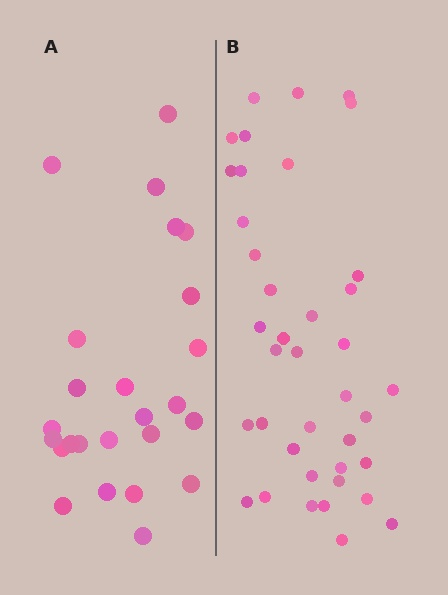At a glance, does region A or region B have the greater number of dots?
Region B (the right region) has more dots.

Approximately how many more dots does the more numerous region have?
Region B has approximately 15 more dots than region A.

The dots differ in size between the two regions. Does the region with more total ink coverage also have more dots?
No. Region A has more total ink coverage because its dots are larger, but region B actually contains more individual dots. Total area can be misleading — the number of items is what matters here.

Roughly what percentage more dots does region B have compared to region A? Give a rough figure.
About 55% more.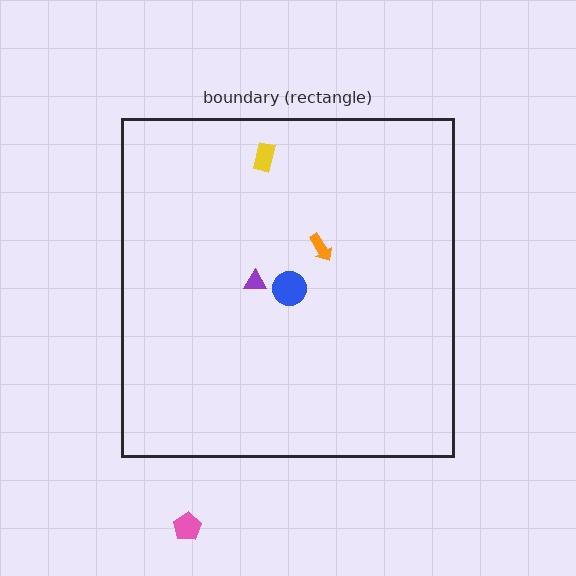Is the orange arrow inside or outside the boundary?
Inside.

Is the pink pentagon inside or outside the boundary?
Outside.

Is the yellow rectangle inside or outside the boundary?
Inside.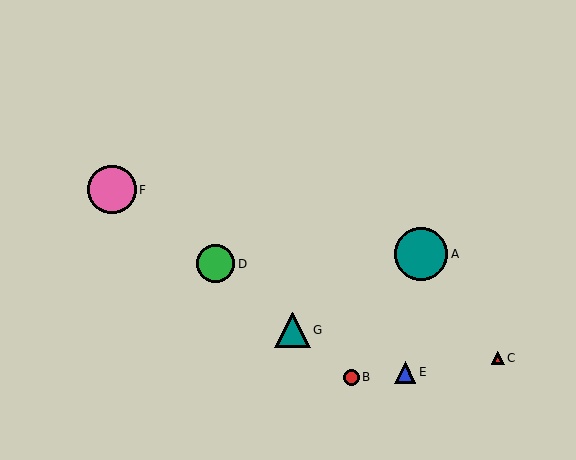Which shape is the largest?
The teal circle (labeled A) is the largest.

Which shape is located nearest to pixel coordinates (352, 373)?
The red circle (labeled B) at (351, 377) is nearest to that location.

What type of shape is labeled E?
Shape E is a blue triangle.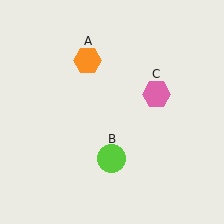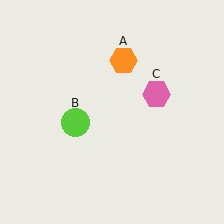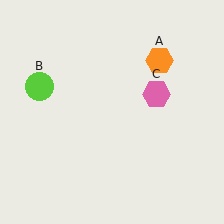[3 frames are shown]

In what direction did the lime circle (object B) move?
The lime circle (object B) moved up and to the left.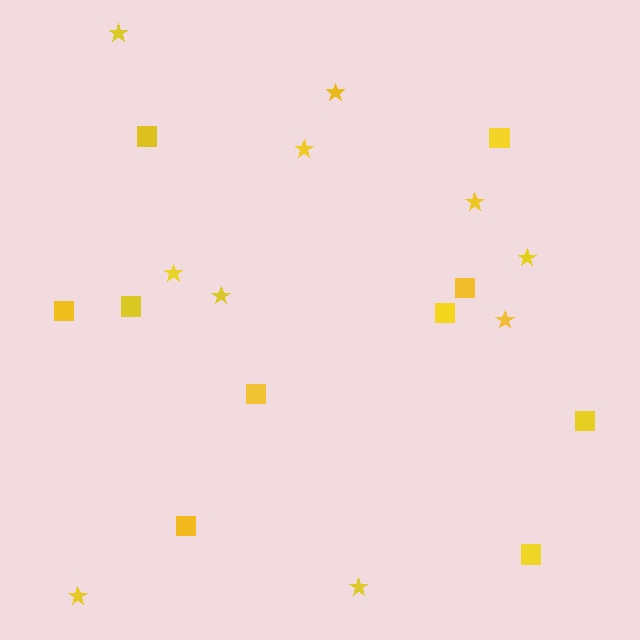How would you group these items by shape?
There are 2 groups: one group of squares (10) and one group of stars (10).